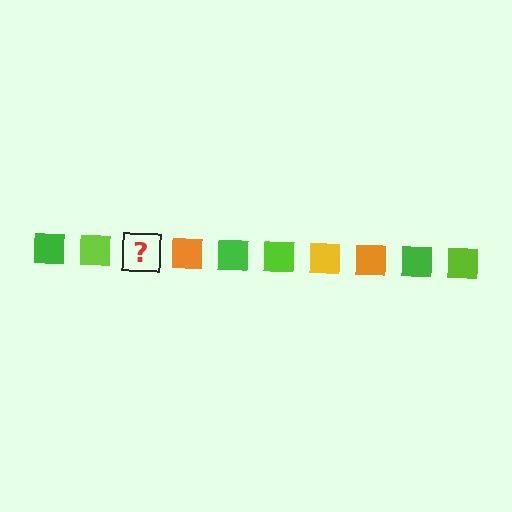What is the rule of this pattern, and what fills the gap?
The rule is that the pattern cycles through green, lime, yellow, orange squares. The gap should be filled with a yellow square.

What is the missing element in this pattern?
The missing element is a yellow square.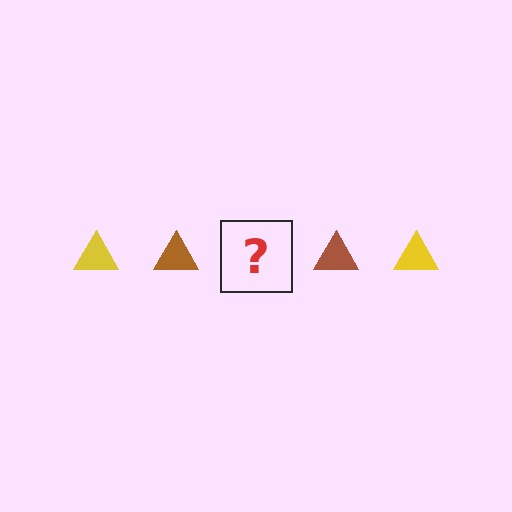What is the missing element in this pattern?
The missing element is a yellow triangle.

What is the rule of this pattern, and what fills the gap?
The rule is that the pattern cycles through yellow, brown triangles. The gap should be filled with a yellow triangle.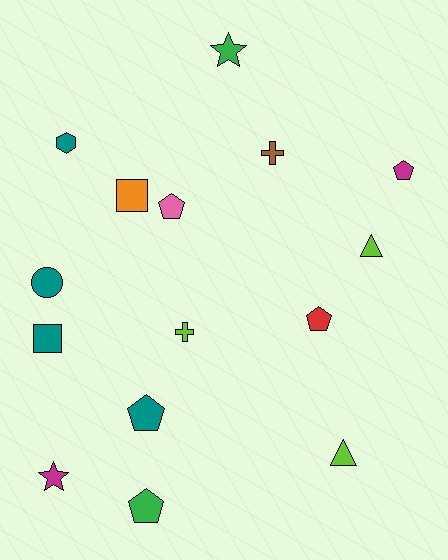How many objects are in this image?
There are 15 objects.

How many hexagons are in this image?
There is 1 hexagon.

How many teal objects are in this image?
There are 4 teal objects.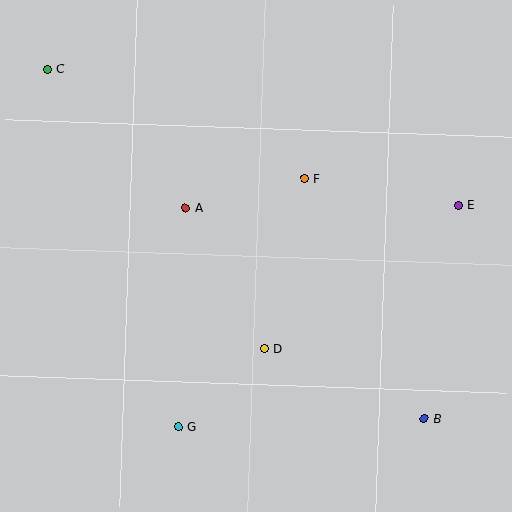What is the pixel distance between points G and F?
The distance between G and F is 279 pixels.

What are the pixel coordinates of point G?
Point G is at (178, 427).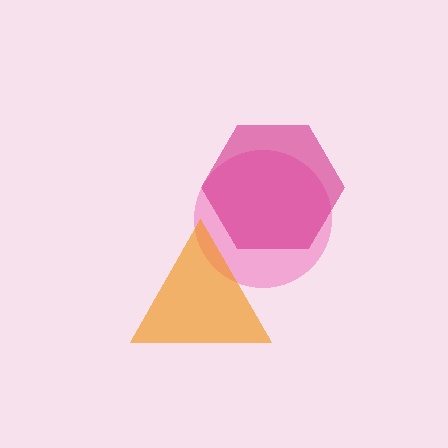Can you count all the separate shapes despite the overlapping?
Yes, there are 3 separate shapes.